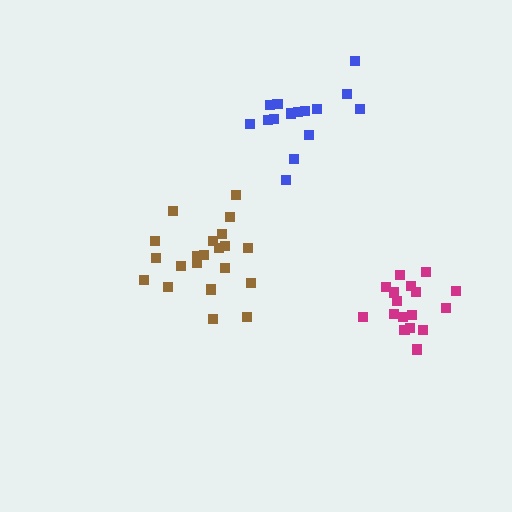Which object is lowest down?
The magenta cluster is bottommost.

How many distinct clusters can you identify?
There are 3 distinct clusters.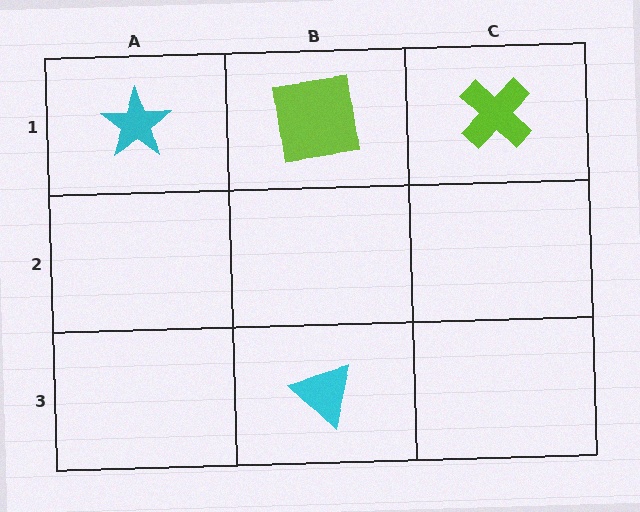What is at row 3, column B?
A cyan triangle.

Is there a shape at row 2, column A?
No, that cell is empty.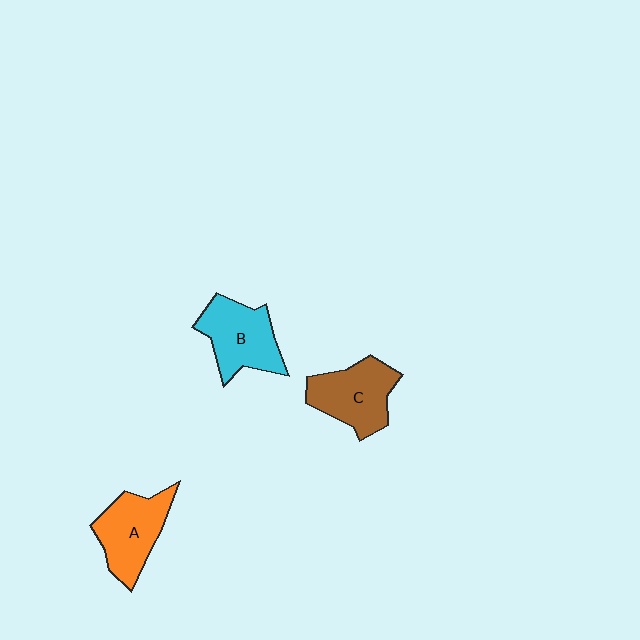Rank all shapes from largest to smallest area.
From largest to smallest: B (cyan), C (brown), A (orange).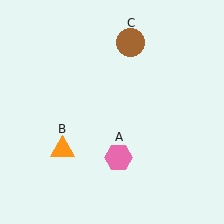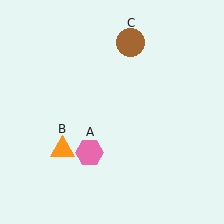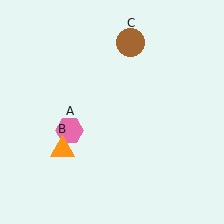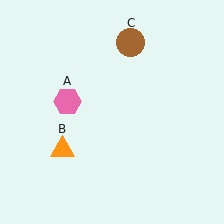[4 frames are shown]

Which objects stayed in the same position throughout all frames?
Orange triangle (object B) and brown circle (object C) remained stationary.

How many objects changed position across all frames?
1 object changed position: pink hexagon (object A).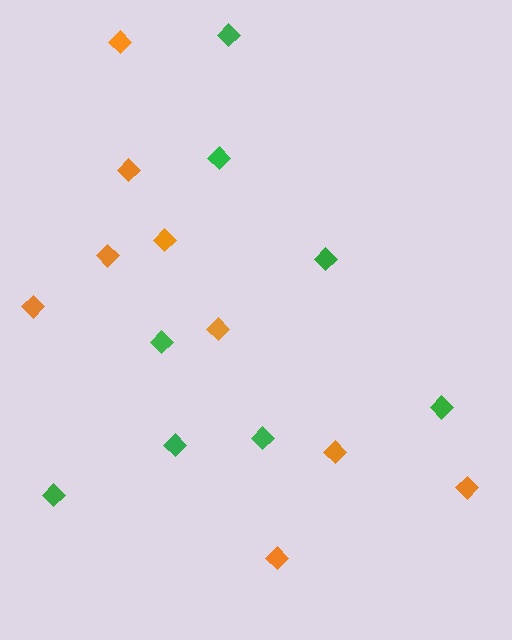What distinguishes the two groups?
There are 2 groups: one group of green diamonds (8) and one group of orange diamonds (9).